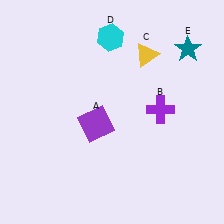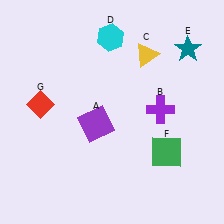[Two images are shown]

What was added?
A green square (F), a red diamond (G) were added in Image 2.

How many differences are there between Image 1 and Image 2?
There are 2 differences between the two images.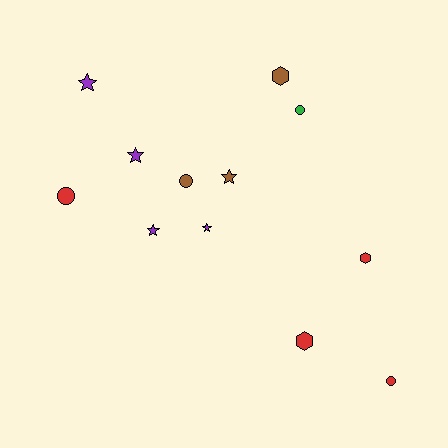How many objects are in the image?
There are 12 objects.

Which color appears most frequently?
Purple, with 4 objects.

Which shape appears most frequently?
Star, with 5 objects.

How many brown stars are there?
There is 1 brown star.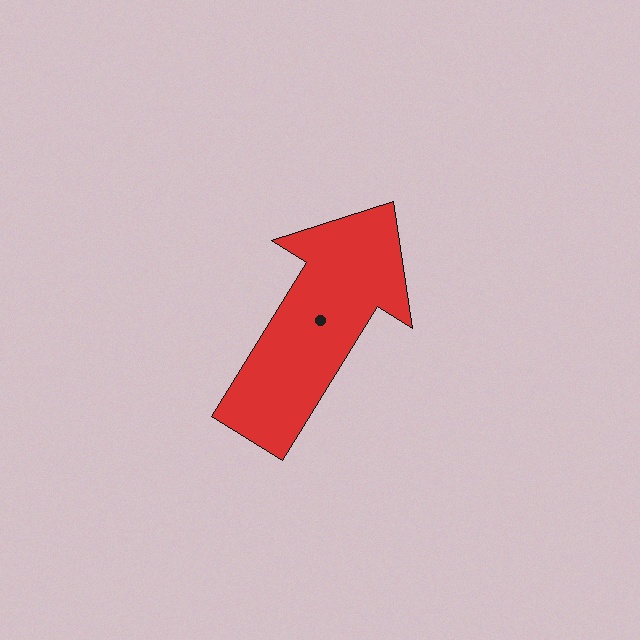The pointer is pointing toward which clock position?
Roughly 1 o'clock.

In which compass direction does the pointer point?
Northeast.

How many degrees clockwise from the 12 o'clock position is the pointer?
Approximately 32 degrees.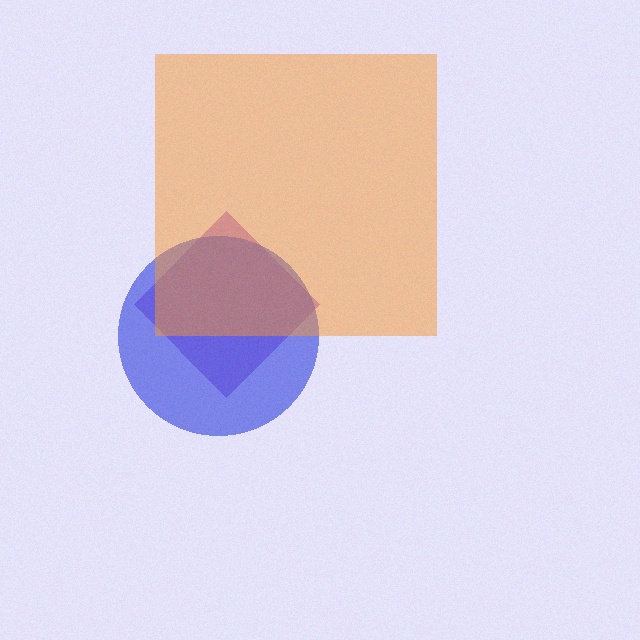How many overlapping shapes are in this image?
There are 3 overlapping shapes in the image.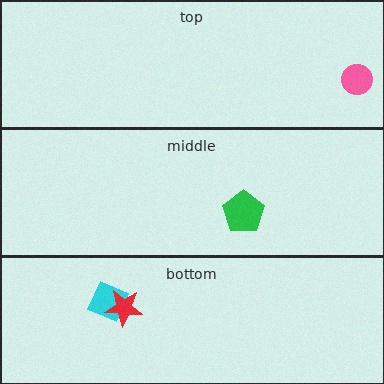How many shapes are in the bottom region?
2.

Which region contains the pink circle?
The top region.